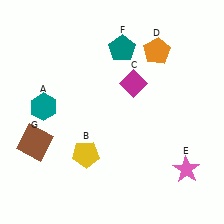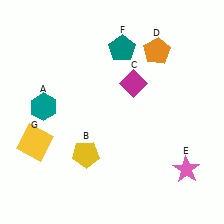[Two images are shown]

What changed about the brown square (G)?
In Image 1, G is brown. In Image 2, it changed to yellow.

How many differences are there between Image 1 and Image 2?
There is 1 difference between the two images.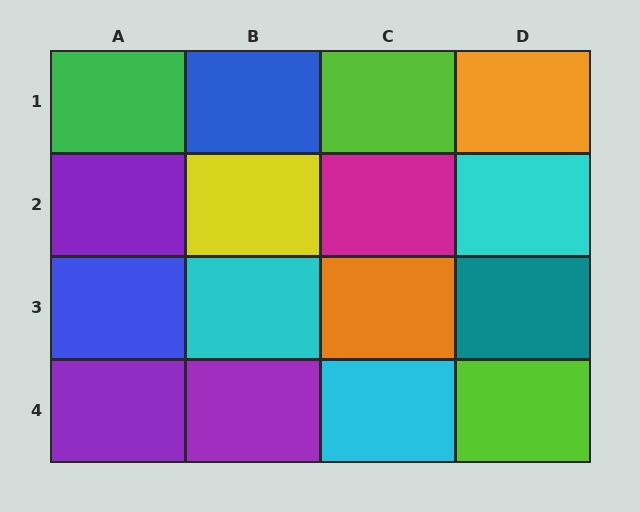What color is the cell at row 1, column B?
Blue.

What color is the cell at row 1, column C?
Lime.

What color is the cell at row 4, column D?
Lime.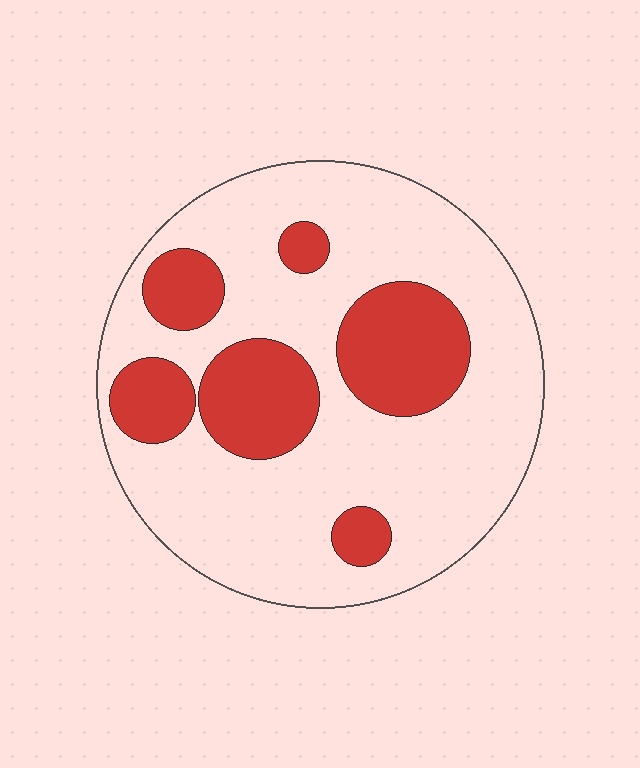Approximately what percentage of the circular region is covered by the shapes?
Approximately 25%.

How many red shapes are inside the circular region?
6.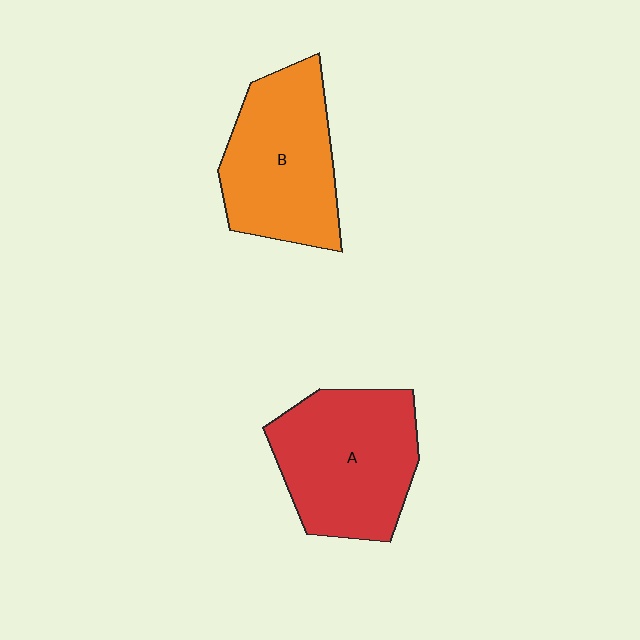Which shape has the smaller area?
Shape B (orange).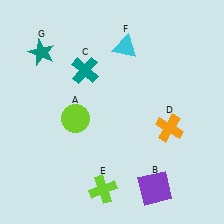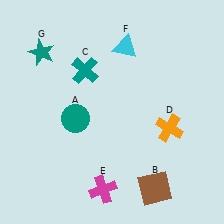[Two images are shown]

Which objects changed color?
A changed from lime to teal. B changed from purple to brown. E changed from lime to magenta.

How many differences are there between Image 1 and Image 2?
There are 3 differences between the two images.